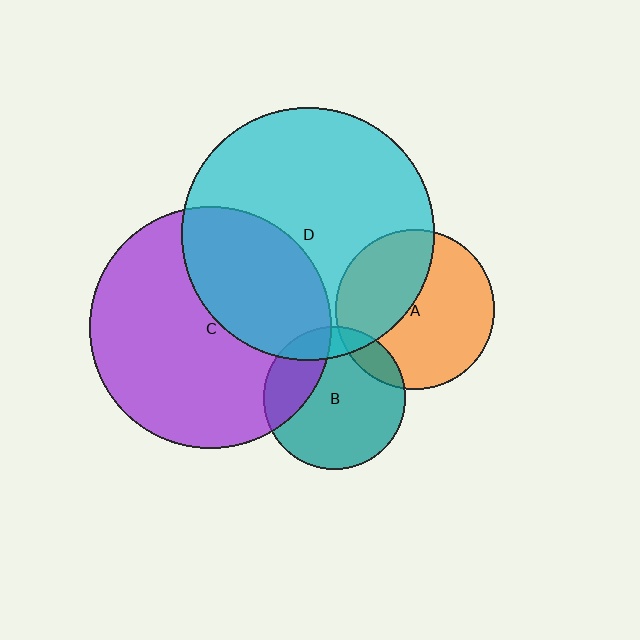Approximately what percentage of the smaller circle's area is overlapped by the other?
Approximately 15%.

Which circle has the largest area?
Circle D (cyan).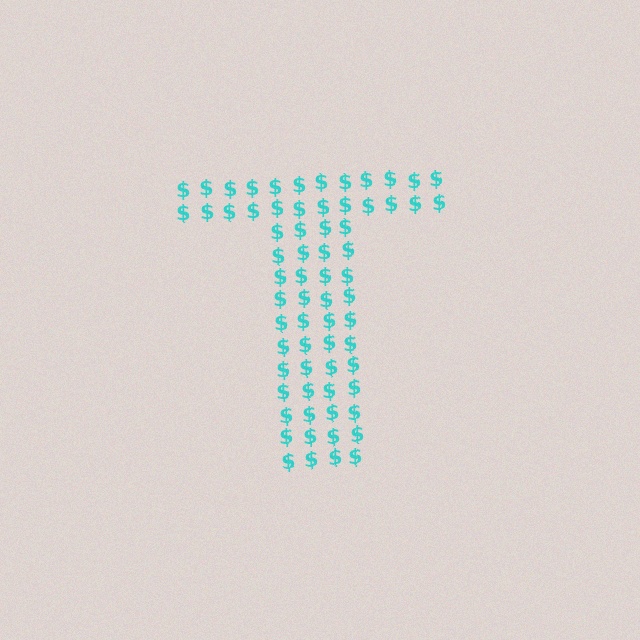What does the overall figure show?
The overall figure shows the letter T.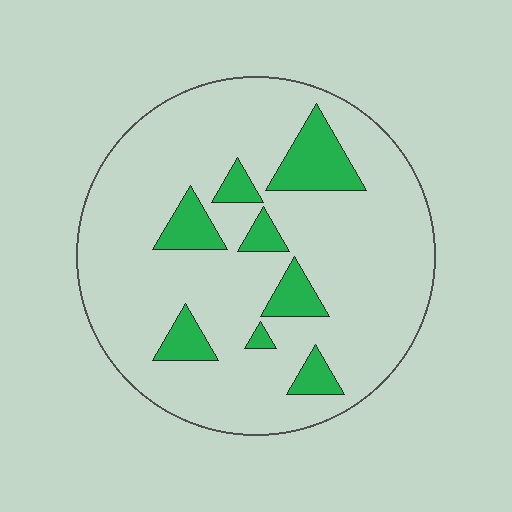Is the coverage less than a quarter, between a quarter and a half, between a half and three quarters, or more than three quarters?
Less than a quarter.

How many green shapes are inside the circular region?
8.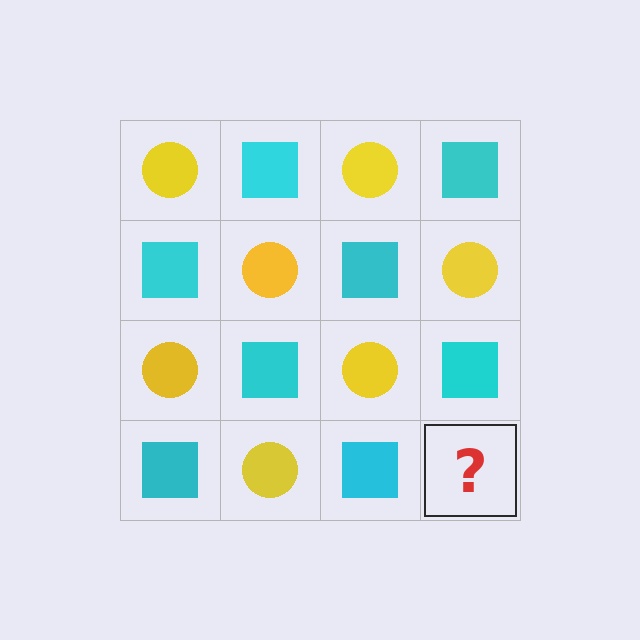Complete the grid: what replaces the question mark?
The question mark should be replaced with a yellow circle.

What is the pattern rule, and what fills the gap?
The rule is that it alternates yellow circle and cyan square in a checkerboard pattern. The gap should be filled with a yellow circle.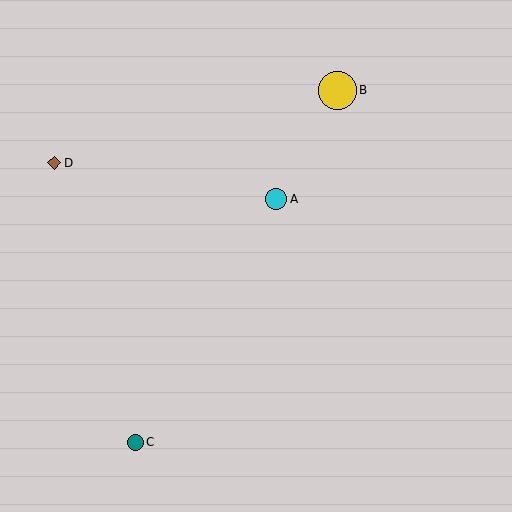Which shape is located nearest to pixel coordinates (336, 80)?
The yellow circle (labeled B) at (337, 90) is nearest to that location.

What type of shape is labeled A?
Shape A is a cyan circle.